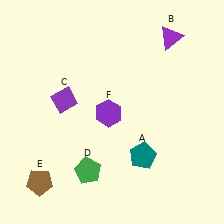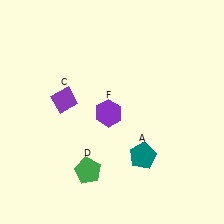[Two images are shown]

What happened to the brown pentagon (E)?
The brown pentagon (E) was removed in Image 2. It was in the bottom-left area of Image 1.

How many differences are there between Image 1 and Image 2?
There are 2 differences between the two images.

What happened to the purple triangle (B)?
The purple triangle (B) was removed in Image 2. It was in the top-right area of Image 1.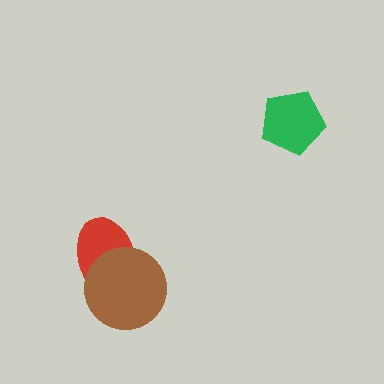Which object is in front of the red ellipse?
The brown circle is in front of the red ellipse.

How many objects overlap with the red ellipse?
1 object overlaps with the red ellipse.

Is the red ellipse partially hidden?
Yes, it is partially covered by another shape.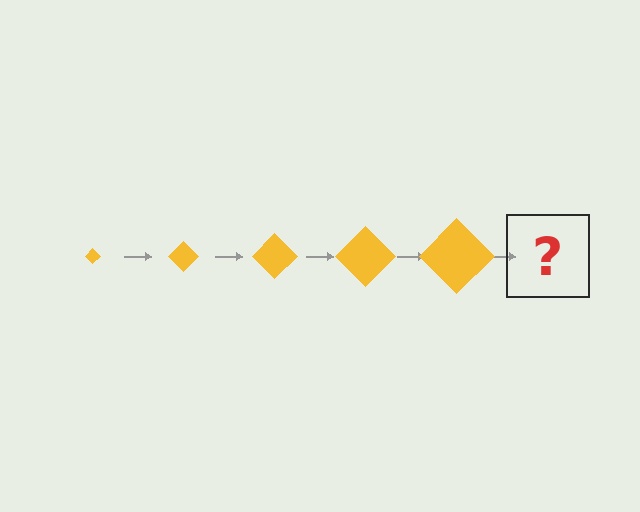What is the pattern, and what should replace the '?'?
The pattern is that the diamond gets progressively larger each step. The '?' should be a yellow diamond, larger than the previous one.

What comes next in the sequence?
The next element should be a yellow diamond, larger than the previous one.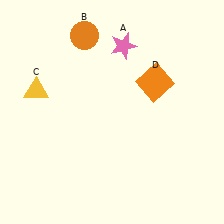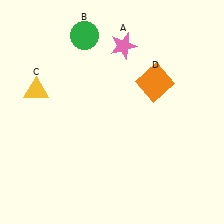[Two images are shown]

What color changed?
The circle (B) changed from orange in Image 1 to green in Image 2.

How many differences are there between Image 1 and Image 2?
There is 1 difference between the two images.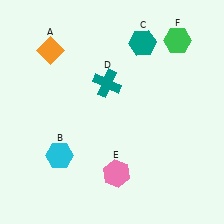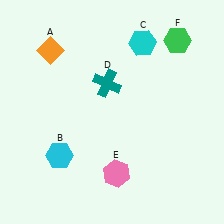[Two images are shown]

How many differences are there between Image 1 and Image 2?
There is 1 difference between the two images.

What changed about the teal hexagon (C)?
In Image 1, C is teal. In Image 2, it changed to cyan.